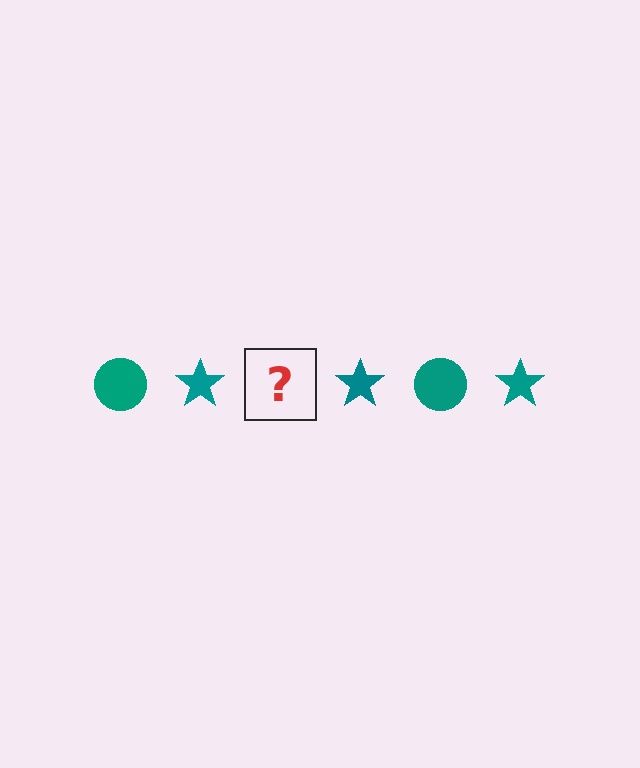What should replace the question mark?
The question mark should be replaced with a teal circle.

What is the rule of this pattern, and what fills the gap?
The rule is that the pattern cycles through circle, star shapes in teal. The gap should be filled with a teal circle.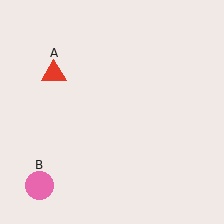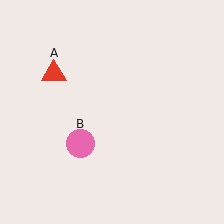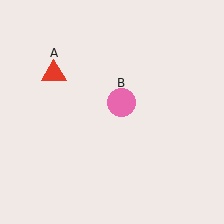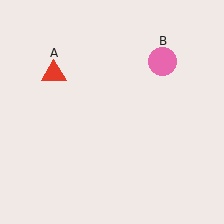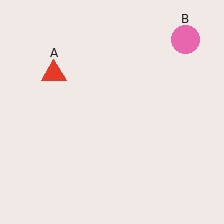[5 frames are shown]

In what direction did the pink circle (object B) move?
The pink circle (object B) moved up and to the right.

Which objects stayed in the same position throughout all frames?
Red triangle (object A) remained stationary.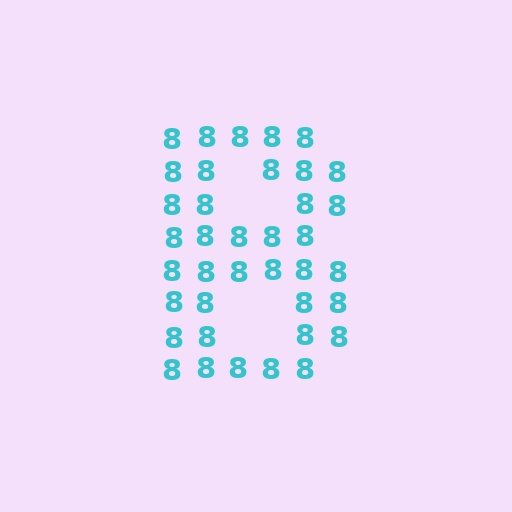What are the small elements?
The small elements are digit 8's.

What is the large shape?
The large shape is the letter B.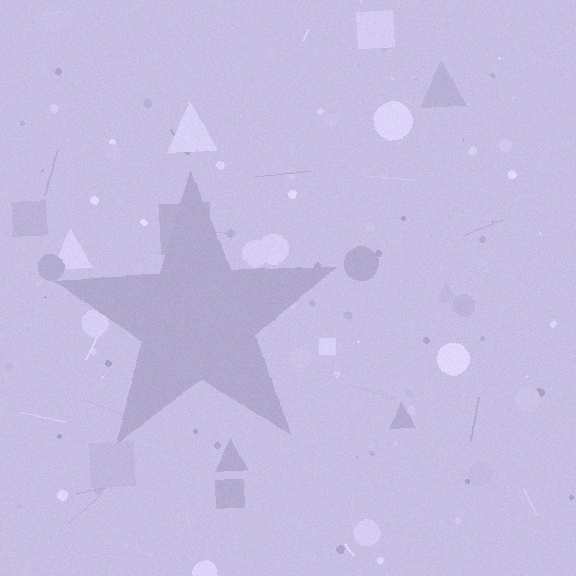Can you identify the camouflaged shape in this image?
The camouflaged shape is a star.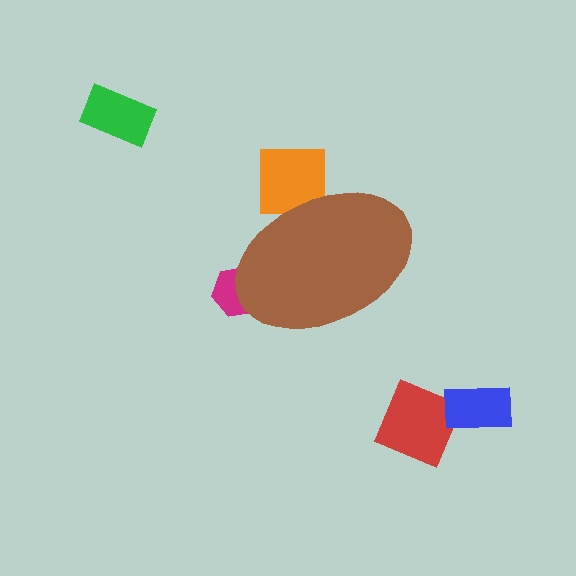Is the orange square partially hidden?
Yes, the orange square is partially hidden behind the brown ellipse.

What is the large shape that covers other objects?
A brown ellipse.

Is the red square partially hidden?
No, the red square is fully visible.